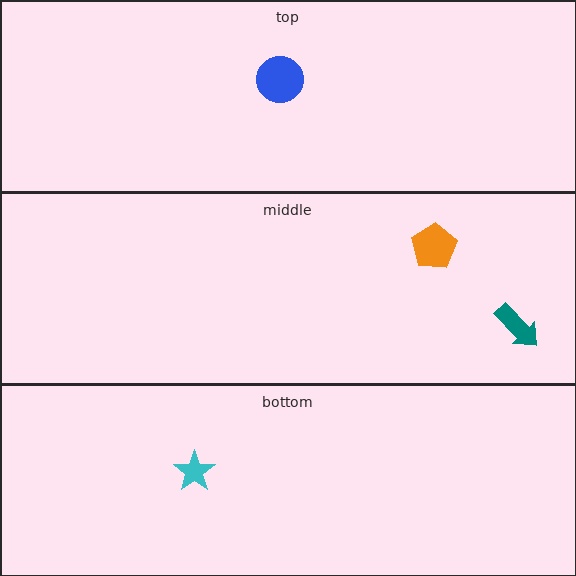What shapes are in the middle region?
The teal arrow, the orange pentagon.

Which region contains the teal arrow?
The middle region.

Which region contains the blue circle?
The top region.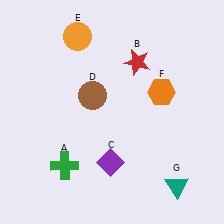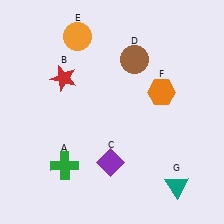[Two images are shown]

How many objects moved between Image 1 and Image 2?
2 objects moved between the two images.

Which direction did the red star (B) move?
The red star (B) moved left.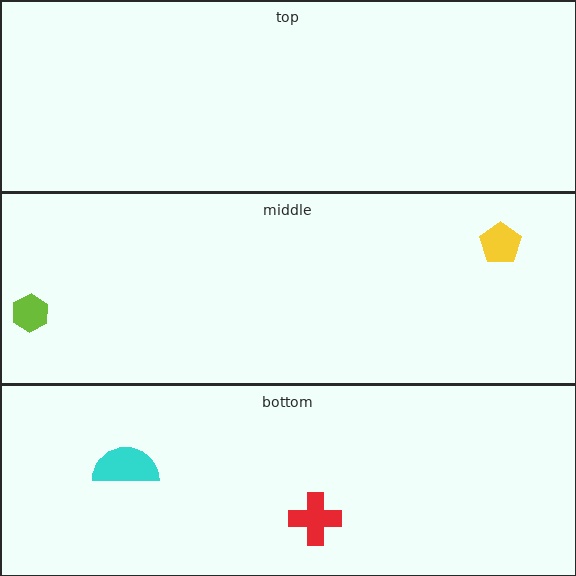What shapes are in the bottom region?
The red cross, the cyan semicircle.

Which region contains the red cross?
The bottom region.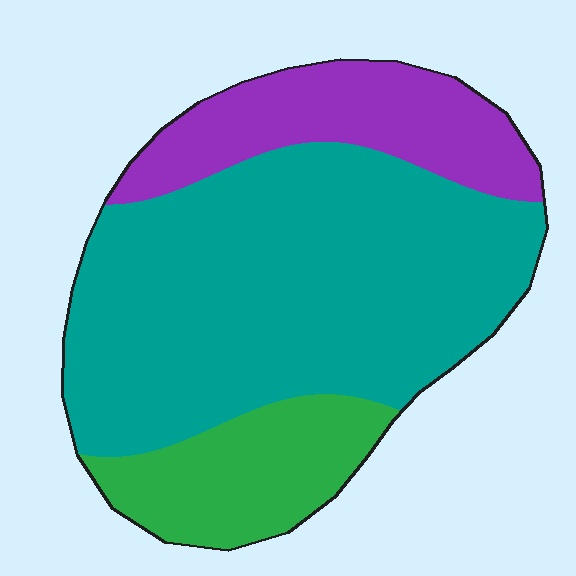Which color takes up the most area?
Teal, at roughly 65%.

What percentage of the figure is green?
Green takes up about one sixth (1/6) of the figure.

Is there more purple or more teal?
Teal.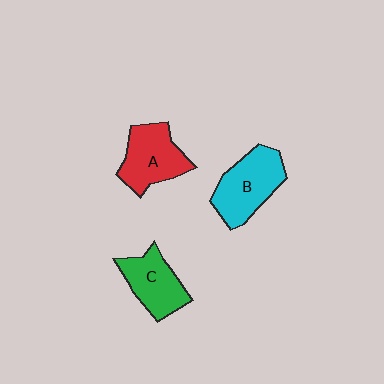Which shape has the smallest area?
Shape C (green).